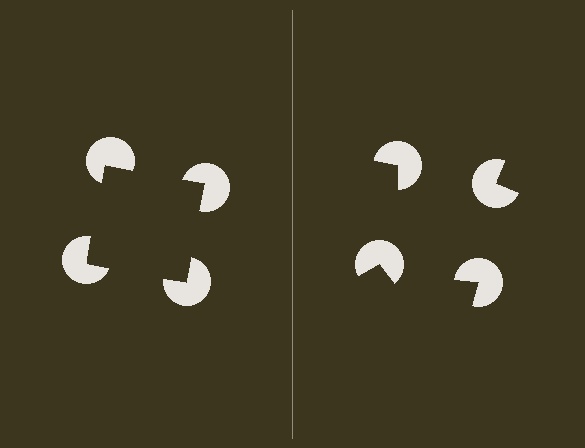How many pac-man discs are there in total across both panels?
8 — 4 on each side.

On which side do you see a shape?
An illusory square appears on the left side. On the right side the wedge cuts are rotated, so no coherent shape forms.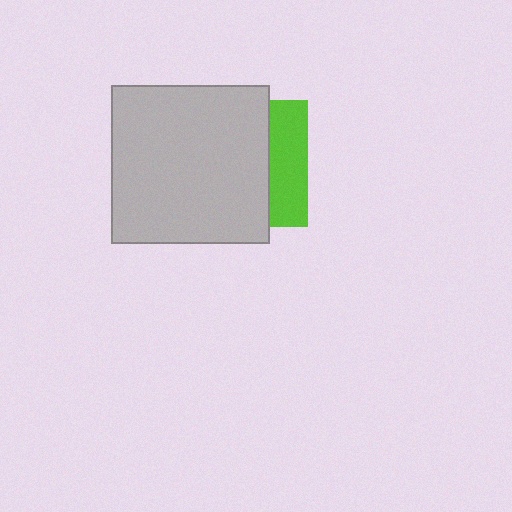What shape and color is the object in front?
The object in front is a light gray square.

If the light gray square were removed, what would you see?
You would see the complete lime square.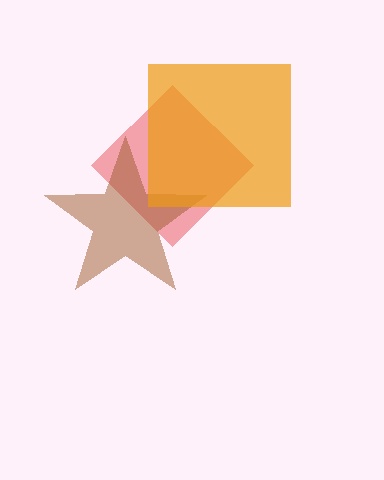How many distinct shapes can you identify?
There are 3 distinct shapes: a red diamond, a brown star, an orange square.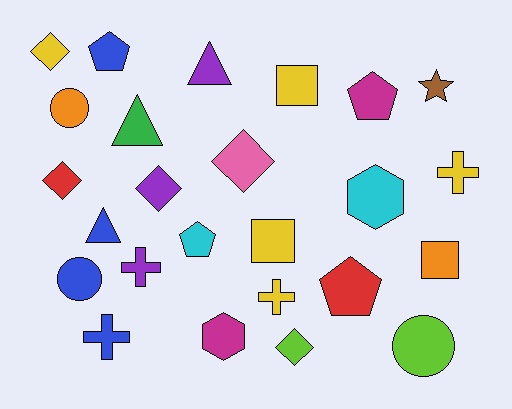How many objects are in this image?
There are 25 objects.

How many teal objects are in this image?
There are no teal objects.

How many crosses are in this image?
There are 4 crosses.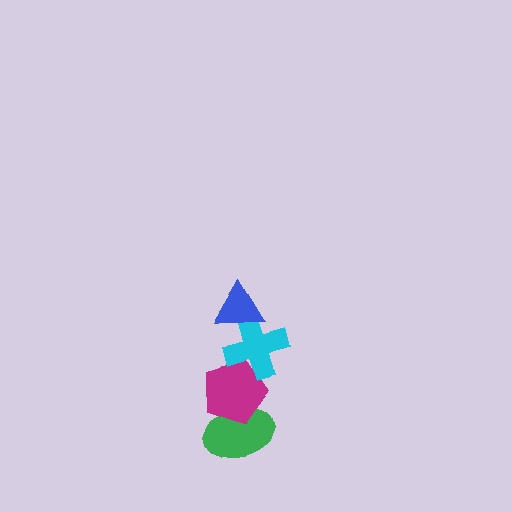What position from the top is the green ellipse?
The green ellipse is 4th from the top.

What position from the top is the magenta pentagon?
The magenta pentagon is 3rd from the top.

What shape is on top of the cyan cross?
The blue triangle is on top of the cyan cross.